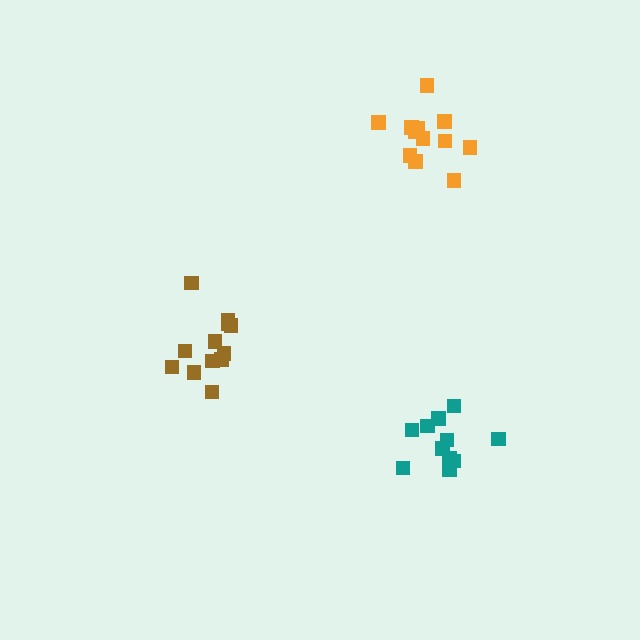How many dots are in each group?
Group 1: 12 dots, Group 2: 11 dots, Group 3: 12 dots (35 total).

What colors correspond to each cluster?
The clusters are colored: orange, teal, brown.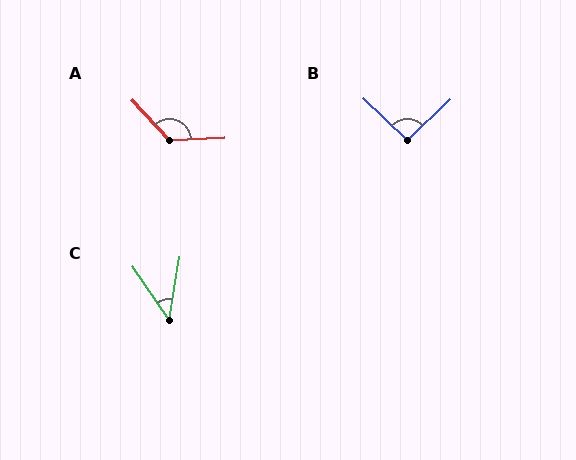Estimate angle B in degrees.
Approximately 92 degrees.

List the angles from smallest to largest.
C (43°), B (92°), A (131°).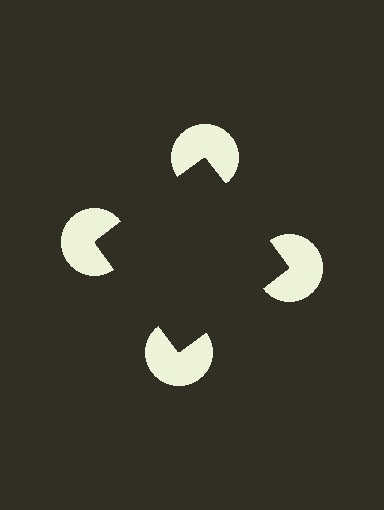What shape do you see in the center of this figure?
An illusory square — its edges are inferred from the aligned wedge cuts in the pac-man discs, not physically drawn.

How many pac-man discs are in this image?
There are 4 — one at each vertex of the illusory square.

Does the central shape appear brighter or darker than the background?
It typically appears slightly darker than the background, even though no actual brightness change is drawn.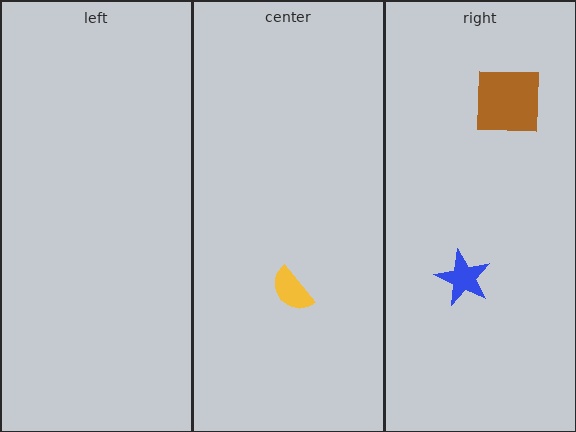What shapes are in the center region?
The yellow semicircle.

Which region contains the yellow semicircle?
The center region.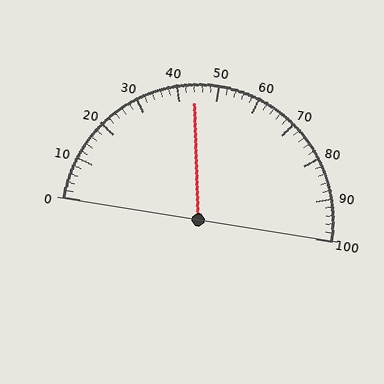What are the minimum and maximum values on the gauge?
The gauge ranges from 0 to 100.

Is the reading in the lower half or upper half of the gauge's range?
The reading is in the lower half of the range (0 to 100).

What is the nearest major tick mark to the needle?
The nearest major tick mark is 40.